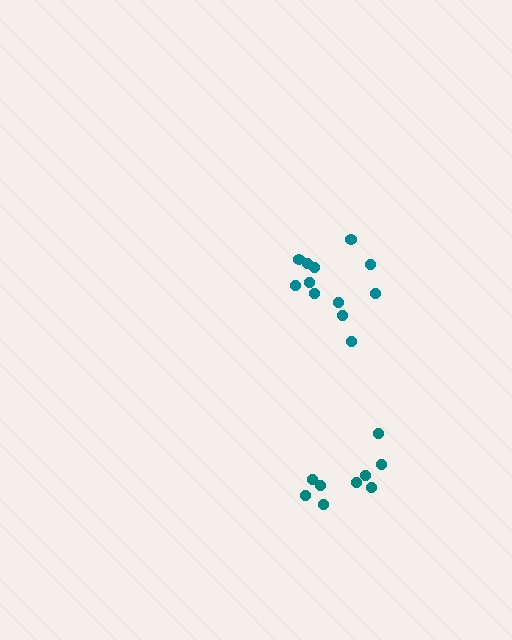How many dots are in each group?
Group 1: 9 dots, Group 2: 12 dots (21 total).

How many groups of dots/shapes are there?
There are 2 groups.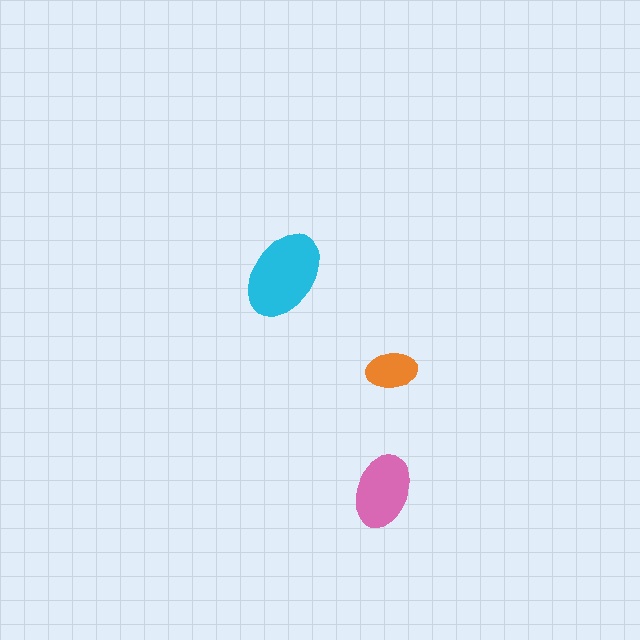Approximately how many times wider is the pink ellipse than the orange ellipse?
About 1.5 times wider.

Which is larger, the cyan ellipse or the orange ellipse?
The cyan one.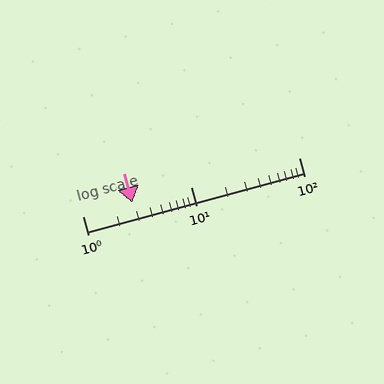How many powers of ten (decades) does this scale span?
The scale spans 2 decades, from 1 to 100.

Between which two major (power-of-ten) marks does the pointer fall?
The pointer is between 1 and 10.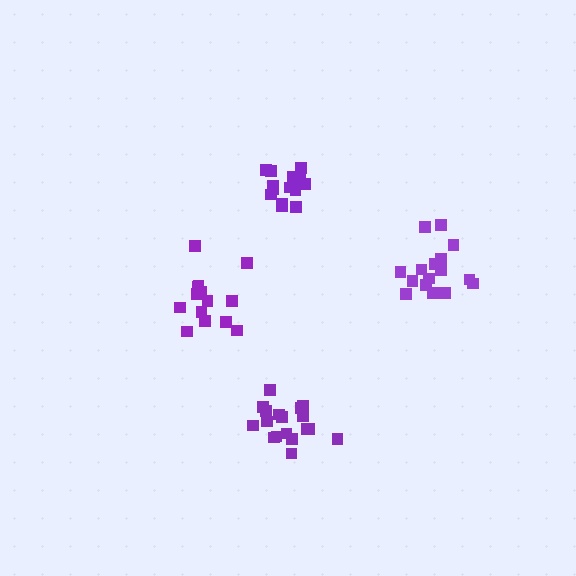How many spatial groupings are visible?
There are 4 spatial groupings.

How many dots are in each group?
Group 1: 16 dots, Group 2: 18 dots, Group 3: 15 dots, Group 4: 15 dots (64 total).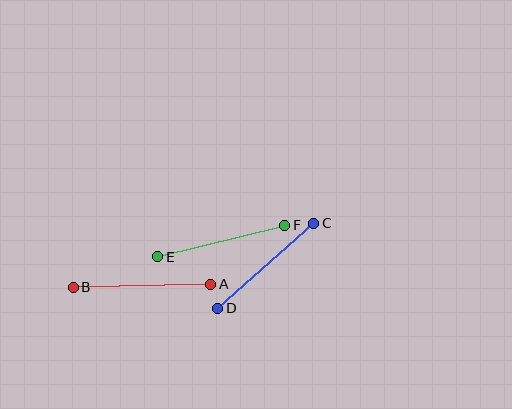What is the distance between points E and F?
The distance is approximately 131 pixels.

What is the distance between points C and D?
The distance is approximately 128 pixels.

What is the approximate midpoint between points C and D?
The midpoint is at approximately (266, 266) pixels.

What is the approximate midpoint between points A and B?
The midpoint is at approximately (142, 286) pixels.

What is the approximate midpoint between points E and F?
The midpoint is at approximately (221, 241) pixels.